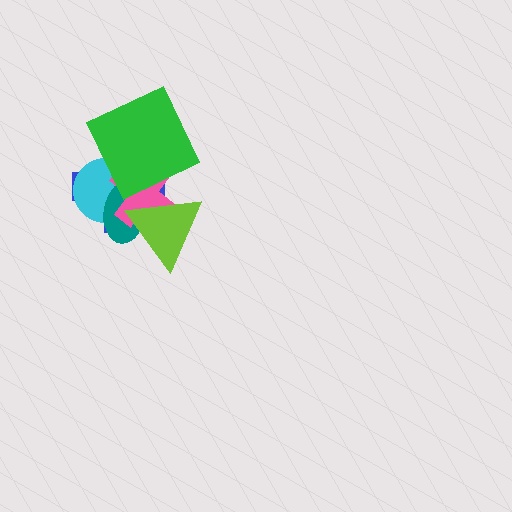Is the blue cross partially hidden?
Yes, it is partially covered by another shape.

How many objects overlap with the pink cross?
5 objects overlap with the pink cross.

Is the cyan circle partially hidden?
Yes, it is partially covered by another shape.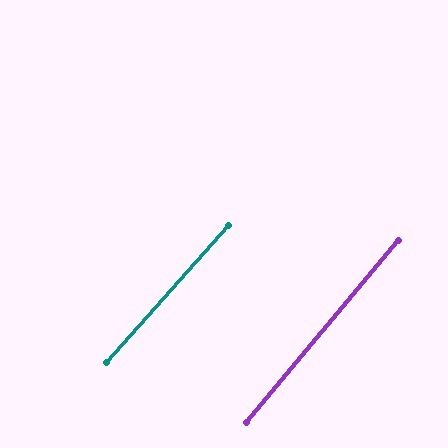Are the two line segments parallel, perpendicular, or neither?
Parallel — their directions differ by only 1.6°.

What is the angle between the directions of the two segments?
Approximately 2 degrees.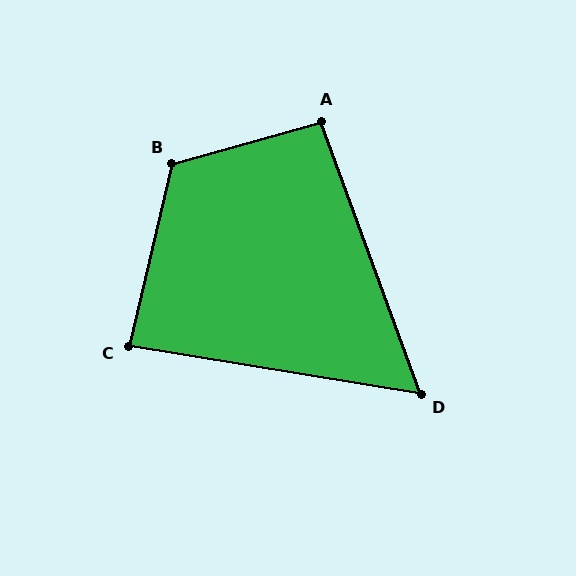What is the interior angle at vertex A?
Approximately 94 degrees (approximately right).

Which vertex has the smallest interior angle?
D, at approximately 61 degrees.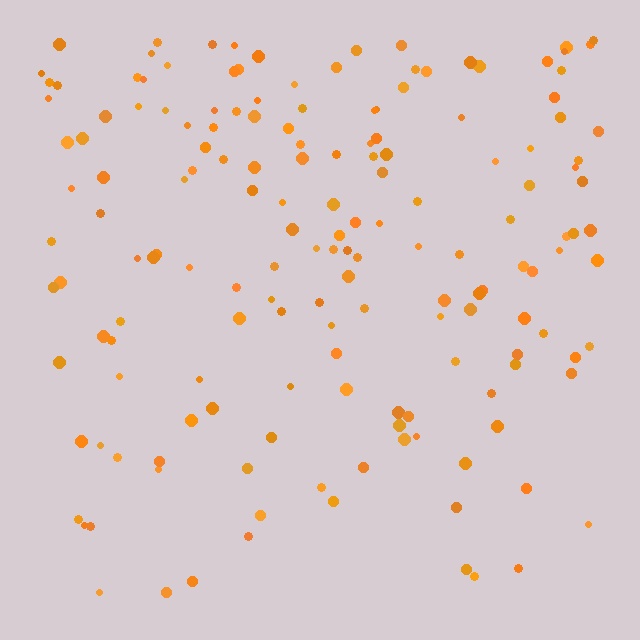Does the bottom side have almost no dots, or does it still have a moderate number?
Still a moderate number, just noticeably fewer than the top.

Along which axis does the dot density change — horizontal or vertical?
Vertical.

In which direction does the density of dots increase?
From bottom to top, with the top side densest.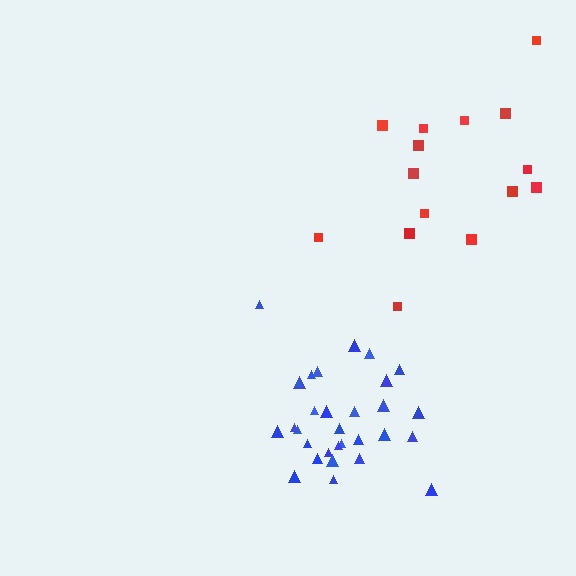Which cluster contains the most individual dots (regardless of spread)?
Blue (31).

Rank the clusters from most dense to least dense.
blue, red.